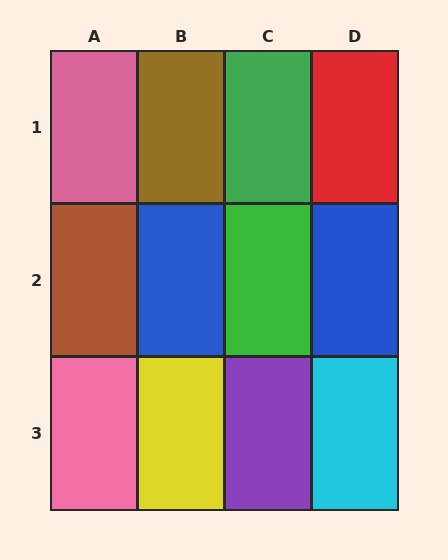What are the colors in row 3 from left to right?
Pink, yellow, purple, cyan.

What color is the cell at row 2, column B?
Blue.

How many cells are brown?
2 cells are brown.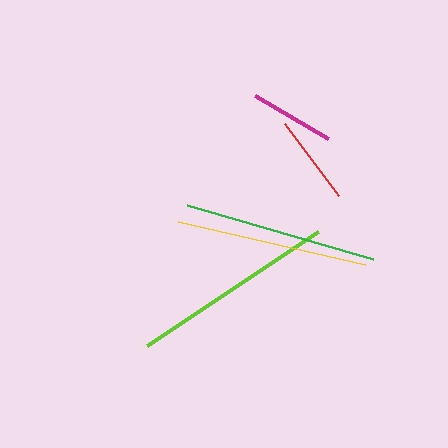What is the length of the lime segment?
The lime segment is approximately 206 pixels long.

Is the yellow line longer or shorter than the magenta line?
The yellow line is longer than the magenta line.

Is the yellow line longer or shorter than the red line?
The yellow line is longer than the red line.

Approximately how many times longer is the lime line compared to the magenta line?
The lime line is approximately 2.4 times the length of the magenta line.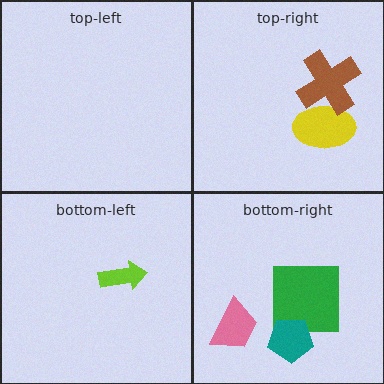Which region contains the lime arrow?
The bottom-left region.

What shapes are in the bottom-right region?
The pink trapezoid, the green square, the teal pentagon.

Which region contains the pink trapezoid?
The bottom-right region.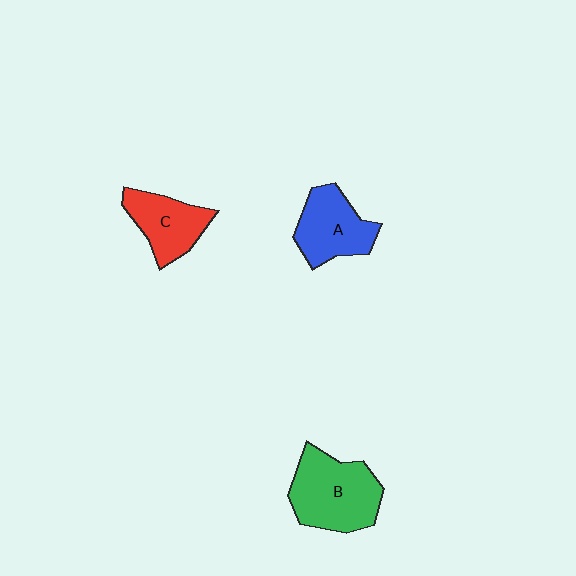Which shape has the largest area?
Shape B (green).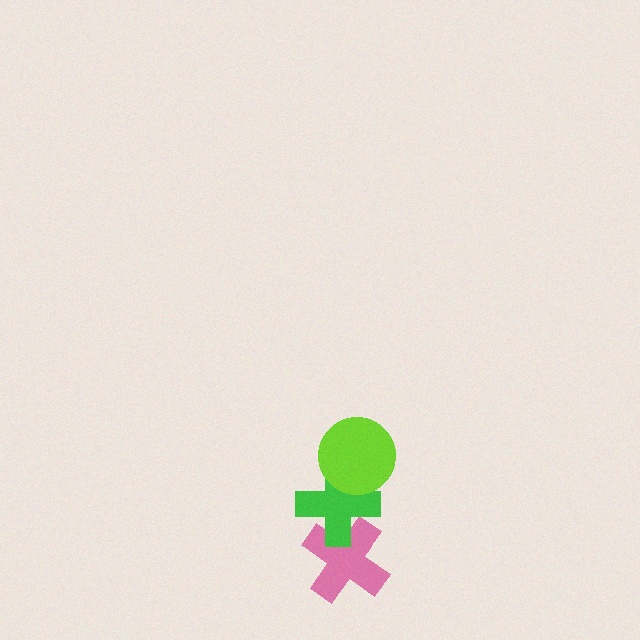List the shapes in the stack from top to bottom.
From top to bottom: the lime circle, the green cross, the pink cross.